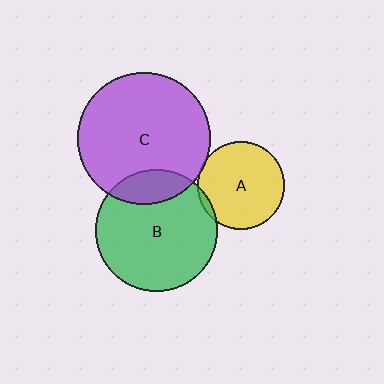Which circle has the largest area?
Circle C (purple).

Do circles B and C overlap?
Yes.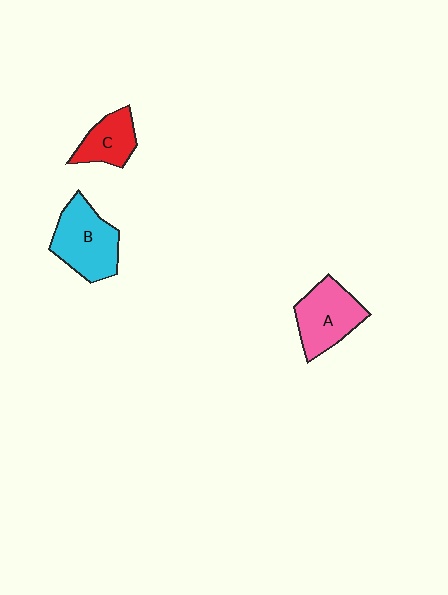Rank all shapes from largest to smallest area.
From largest to smallest: B (cyan), A (pink), C (red).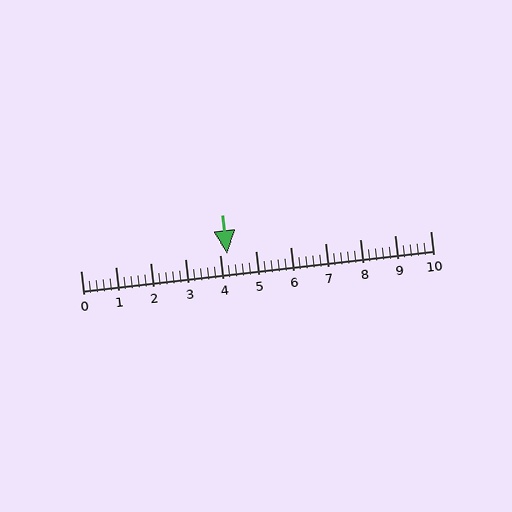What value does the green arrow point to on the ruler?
The green arrow points to approximately 4.2.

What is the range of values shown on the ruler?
The ruler shows values from 0 to 10.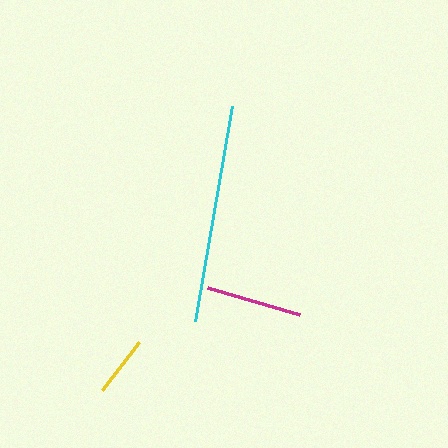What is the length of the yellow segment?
The yellow segment is approximately 60 pixels long.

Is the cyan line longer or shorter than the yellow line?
The cyan line is longer than the yellow line.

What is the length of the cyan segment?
The cyan segment is approximately 218 pixels long.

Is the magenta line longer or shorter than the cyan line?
The cyan line is longer than the magenta line.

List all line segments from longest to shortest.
From longest to shortest: cyan, magenta, yellow.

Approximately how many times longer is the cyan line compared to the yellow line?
The cyan line is approximately 3.6 times the length of the yellow line.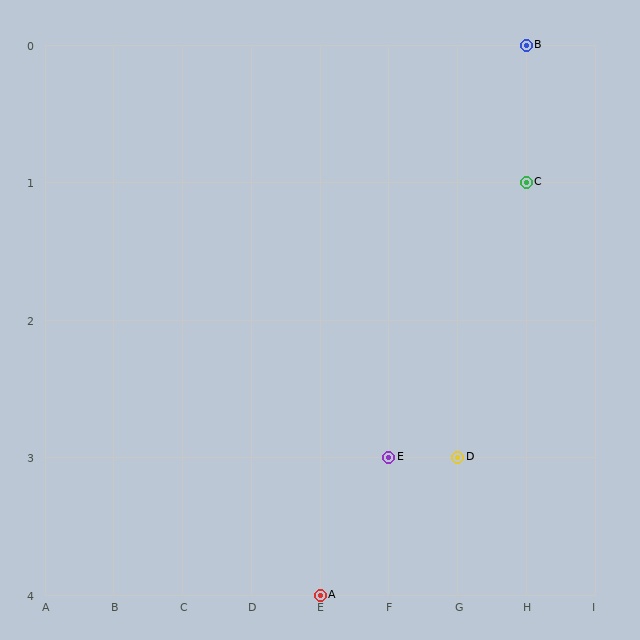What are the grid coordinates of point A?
Point A is at grid coordinates (E, 4).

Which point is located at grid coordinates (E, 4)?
Point A is at (E, 4).